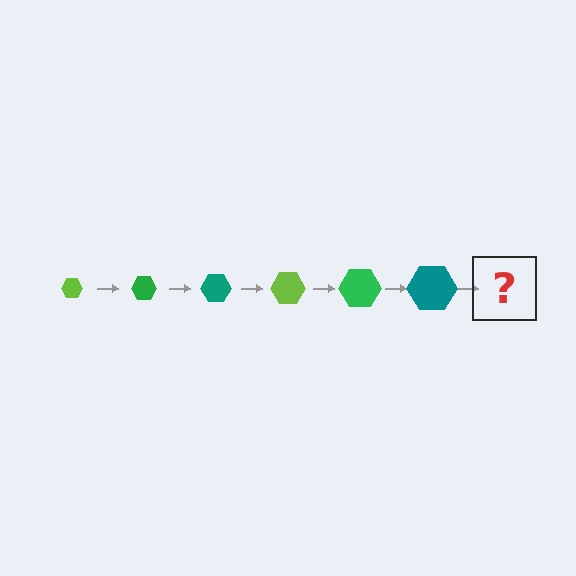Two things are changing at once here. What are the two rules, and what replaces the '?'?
The two rules are that the hexagon grows larger each step and the color cycles through lime, green, and teal. The '?' should be a lime hexagon, larger than the previous one.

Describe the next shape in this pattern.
It should be a lime hexagon, larger than the previous one.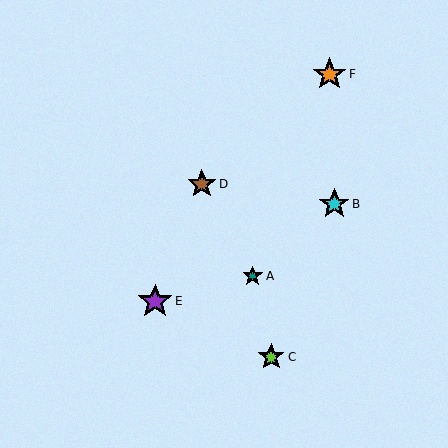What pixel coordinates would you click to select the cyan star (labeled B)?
Click at (334, 204) to select the cyan star B.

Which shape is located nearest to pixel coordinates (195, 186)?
The brown star (labeled D) at (202, 184) is nearest to that location.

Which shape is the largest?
The purple star (labeled E) is the largest.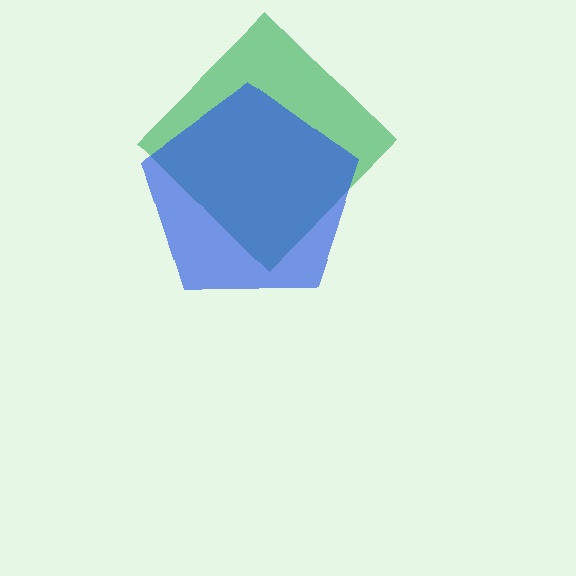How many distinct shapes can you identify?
There are 2 distinct shapes: a green diamond, a blue pentagon.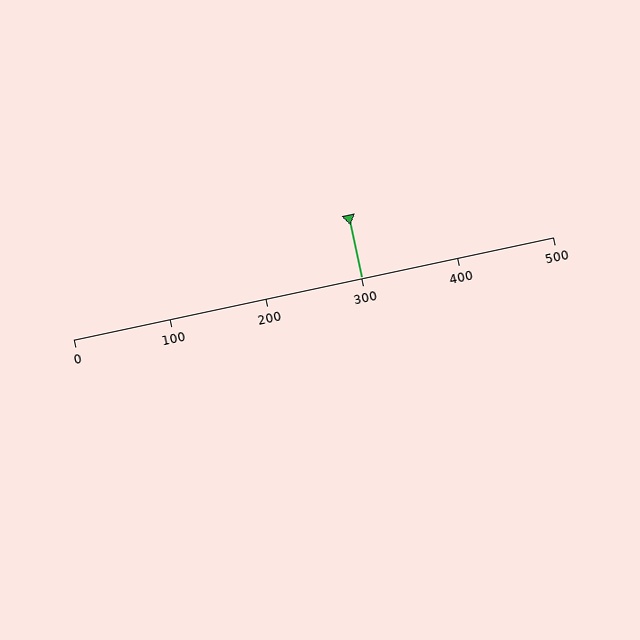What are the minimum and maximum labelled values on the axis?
The axis runs from 0 to 500.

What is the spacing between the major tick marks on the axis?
The major ticks are spaced 100 apart.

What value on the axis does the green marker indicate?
The marker indicates approximately 300.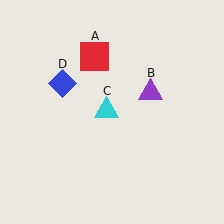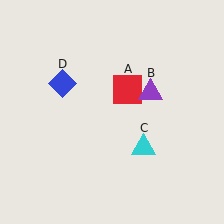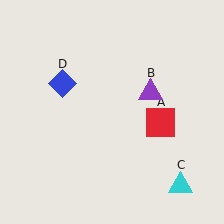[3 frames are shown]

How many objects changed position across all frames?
2 objects changed position: red square (object A), cyan triangle (object C).